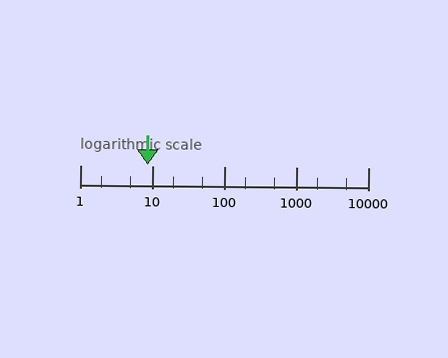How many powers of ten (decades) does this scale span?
The scale spans 4 decades, from 1 to 10000.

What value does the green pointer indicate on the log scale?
The pointer indicates approximately 8.7.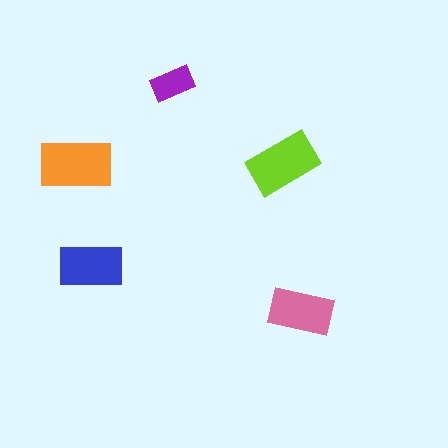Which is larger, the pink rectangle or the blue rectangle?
The blue one.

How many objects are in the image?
There are 5 objects in the image.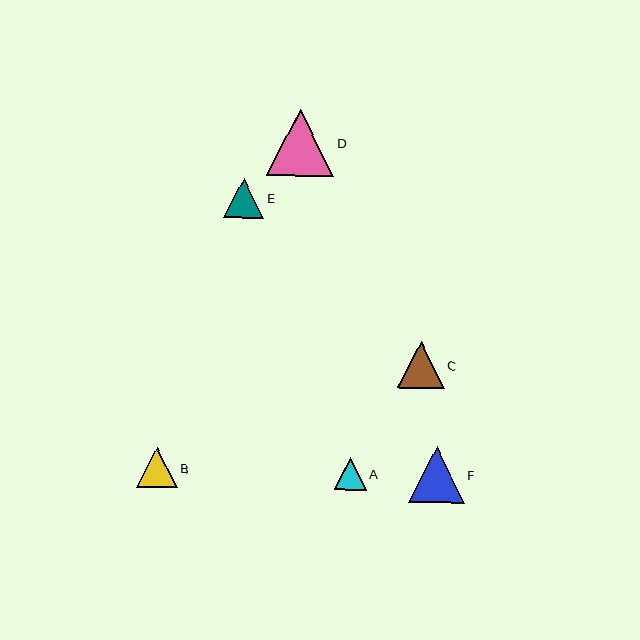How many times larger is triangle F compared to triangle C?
Triangle F is approximately 1.2 times the size of triangle C.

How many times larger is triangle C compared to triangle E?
Triangle C is approximately 1.2 times the size of triangle E.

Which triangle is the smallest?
Triangle A is the smallest with a size of approximately 32 pixels.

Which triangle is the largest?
Triangle D is the largest with a size of approximately 67 pixels.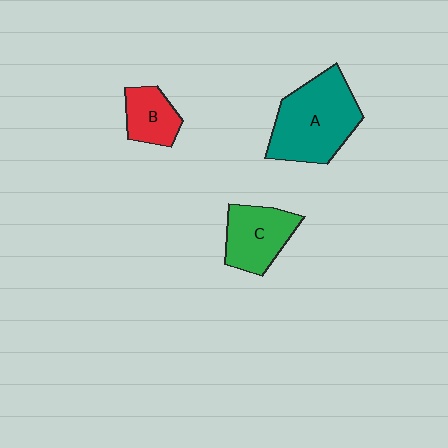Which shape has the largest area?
Shape A (teal).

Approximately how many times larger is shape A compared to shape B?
Approximately 2.3 times.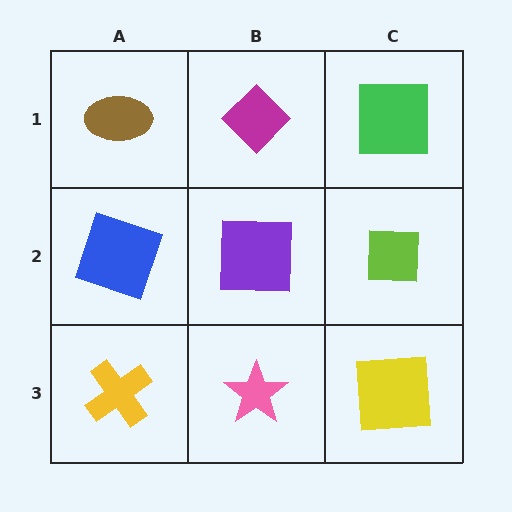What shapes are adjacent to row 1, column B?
A purple square (row 2, column B), a brown ellipse (row 1, column A), a green square (row 1, column C).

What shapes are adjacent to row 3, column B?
A purple square (row 2, column B), a yellow cross (row 3, column A), a yellow square (row 3, column C).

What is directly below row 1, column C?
A lime square.